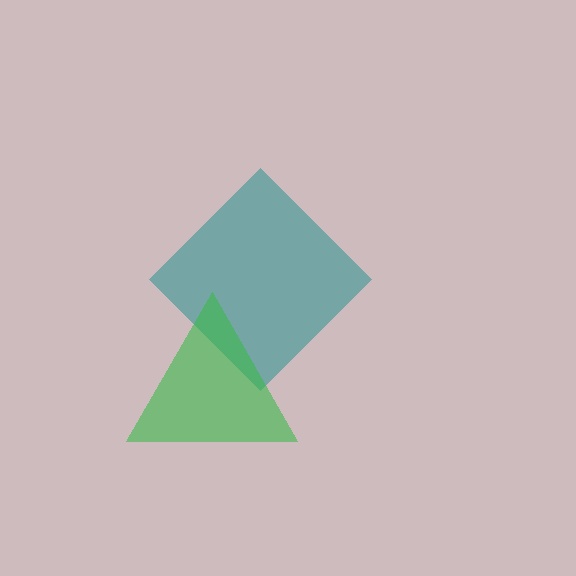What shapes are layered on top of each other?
The layered shapes are: a teal diamond, a green triangle.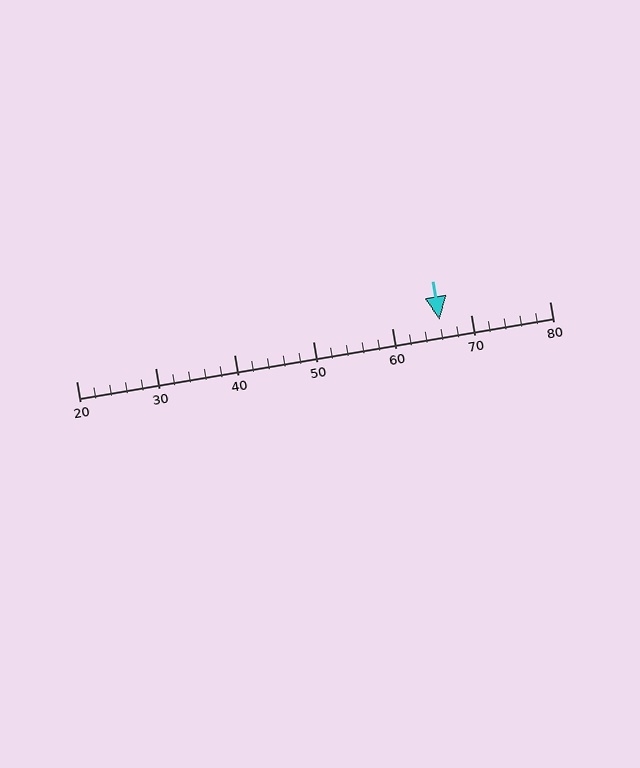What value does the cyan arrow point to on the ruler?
The cyan arrow points to approximately 66.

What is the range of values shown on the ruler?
The ruler shows values from 20 to 80.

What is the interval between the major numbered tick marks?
The major tick marks are spaced 10 units apart.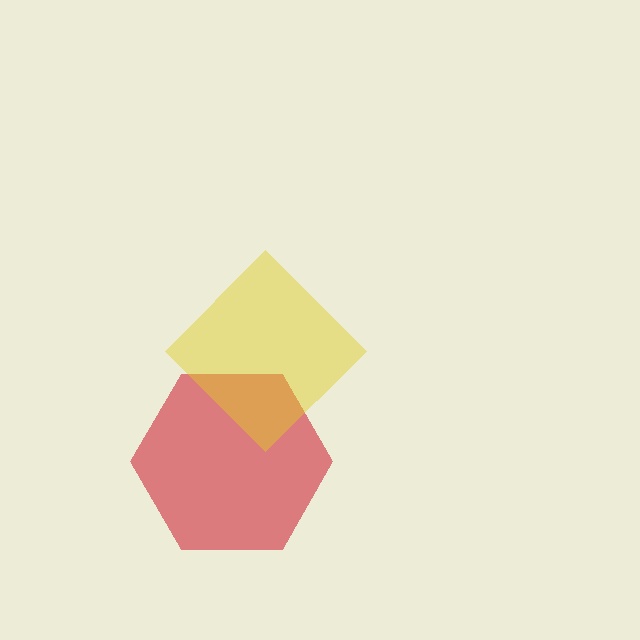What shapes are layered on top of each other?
The layered shapes are: a red hexagon, a yellow diamond.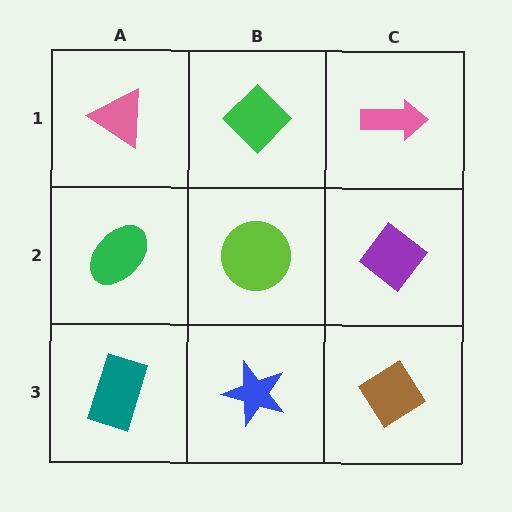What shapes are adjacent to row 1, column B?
A lime circle (row 2, column B), a pink triangle (row 1, column A), a pink arrow (row 1, column C).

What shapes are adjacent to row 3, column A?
A green ellipse (row 2, column A), a blue star (row 3, column B).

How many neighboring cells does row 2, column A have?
3.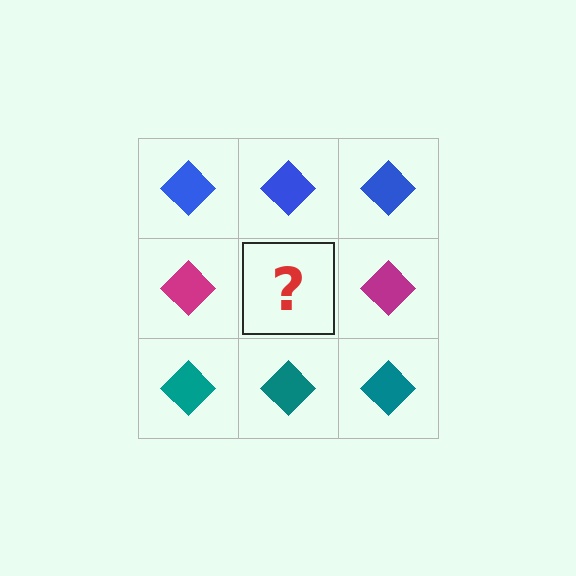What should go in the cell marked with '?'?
The missing cell should contain a magenta diamond.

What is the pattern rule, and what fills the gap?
The rule is that each row has a consistent color. The gap should be filled with a magenta diamond.